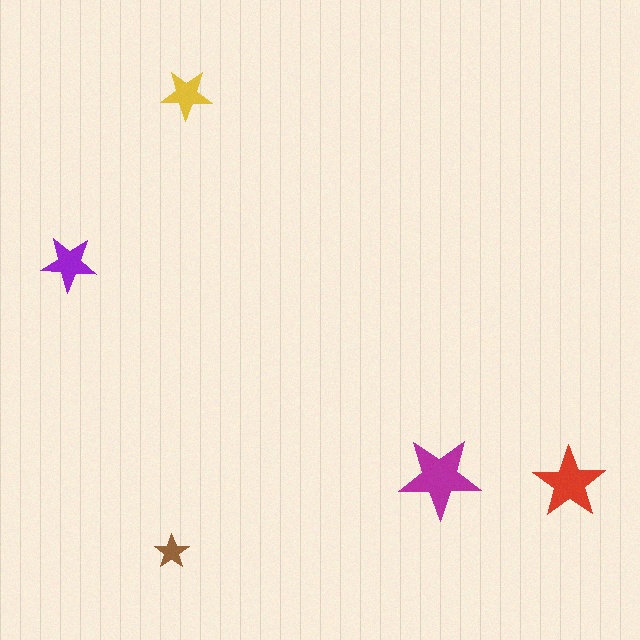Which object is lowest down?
The brown star is bottommost.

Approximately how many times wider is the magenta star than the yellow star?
About 1.5 times wider.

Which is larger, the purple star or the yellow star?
The purple one.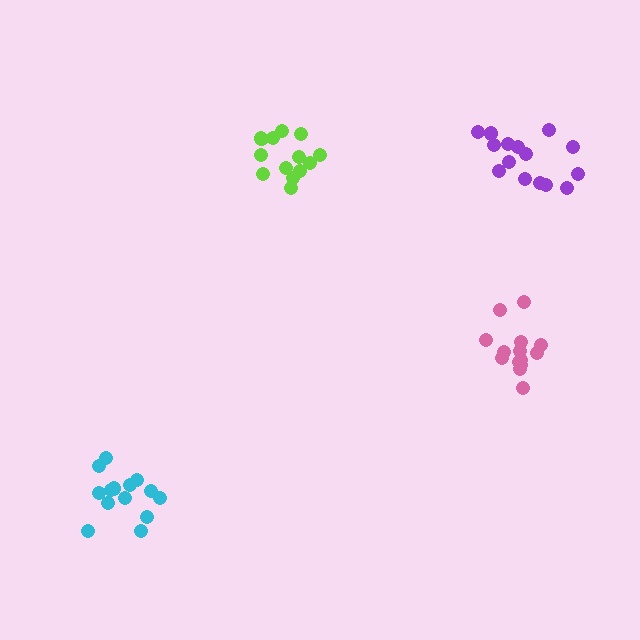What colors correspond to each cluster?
The clusters are colored: purple, lime, pink, cyan.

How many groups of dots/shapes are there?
There are 4 groups.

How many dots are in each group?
Group 1: 15 dots, Group 2: 14 dots, Group 3: 14 dots, Group 4: 14 dots (57 total).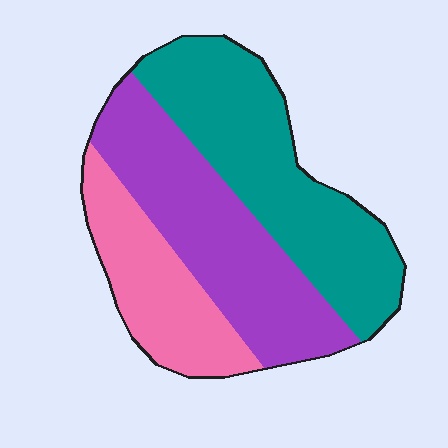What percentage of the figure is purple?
Purple takes up about three eighths (3/8) of the figure.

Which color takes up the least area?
Pink, at roughly 25%.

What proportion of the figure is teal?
Teal takes up between a quarter and a half of the figure.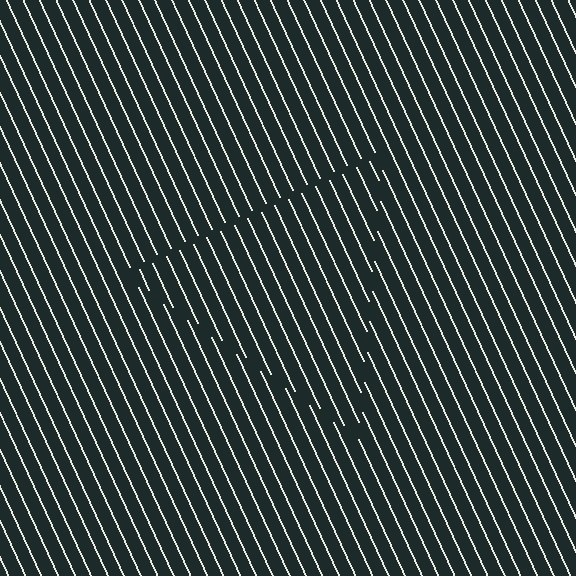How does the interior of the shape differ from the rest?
The interior of the shape contains the same grating, shifted by half a period — the contour is defined by the phase discontinuity where line-ends from the inner and outer gratings abut.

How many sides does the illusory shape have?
3 sides — the line-ends trace a triangle.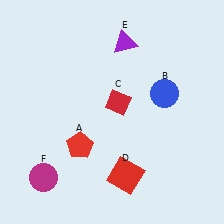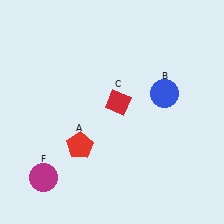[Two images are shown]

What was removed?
The red square (D), the purple triangle (E) were removed in Image 2.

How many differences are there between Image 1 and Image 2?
There are 2 differences between the two images.